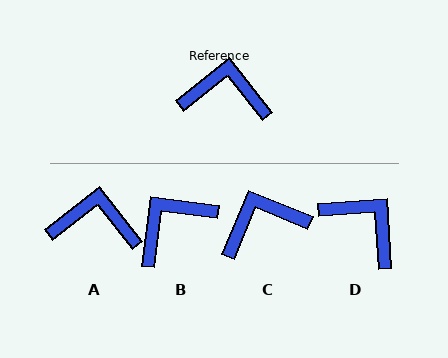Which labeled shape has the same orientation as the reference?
A.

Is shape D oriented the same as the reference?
No, it is off by about 35 degrees.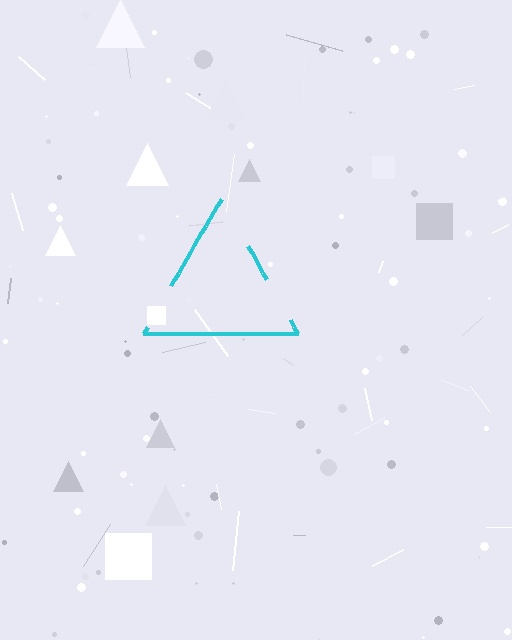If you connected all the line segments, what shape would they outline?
They would outline a triangle.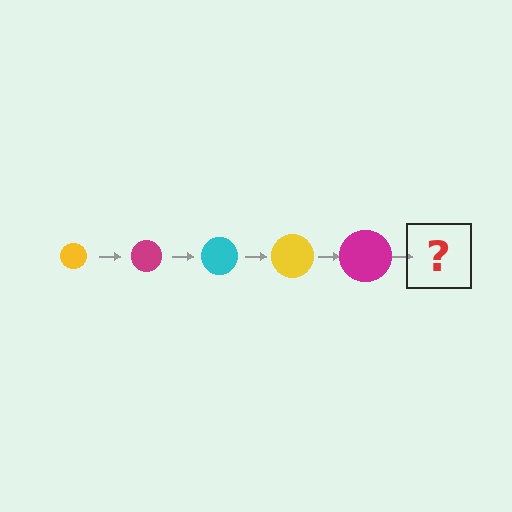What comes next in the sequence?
The next element should be a cyan circle, larger than the previous one.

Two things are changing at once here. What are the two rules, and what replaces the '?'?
The two rules are that the circle grows larger each step and the color cycles through yellow, magenta, and cyan. The '?' should be a cyan circle, larger than the previous one.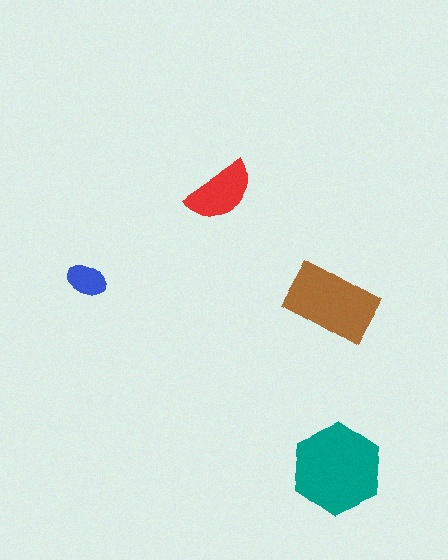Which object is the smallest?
The blue ellipse.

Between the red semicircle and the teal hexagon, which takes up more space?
The teal hexagon.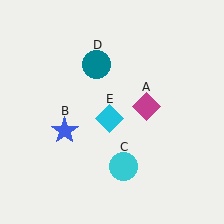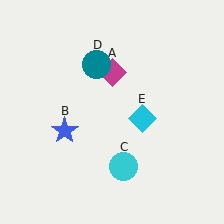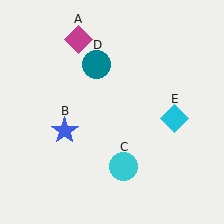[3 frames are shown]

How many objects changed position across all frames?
2 objects changed position: magenta diamond (object A), cyan diamond (object E).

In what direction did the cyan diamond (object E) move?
The cyan diamond (object E) moved right.